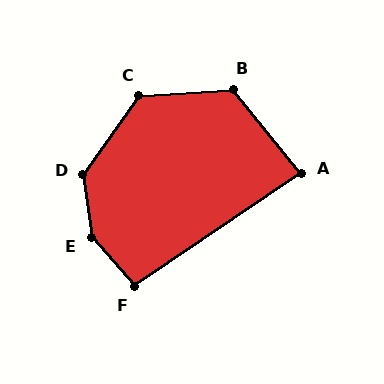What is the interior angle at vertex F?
Approximately 97 degrees (obtuse).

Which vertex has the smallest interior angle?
A, at approximately 85 degrees.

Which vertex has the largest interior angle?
E, at approximately 146 degrees.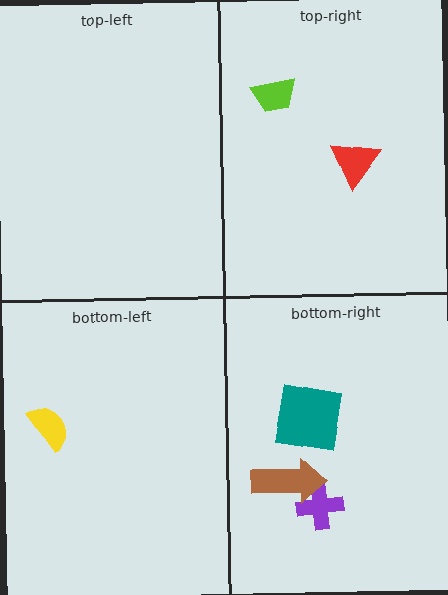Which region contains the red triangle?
The top-right region.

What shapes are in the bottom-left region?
The yellow semicircle.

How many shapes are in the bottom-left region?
1.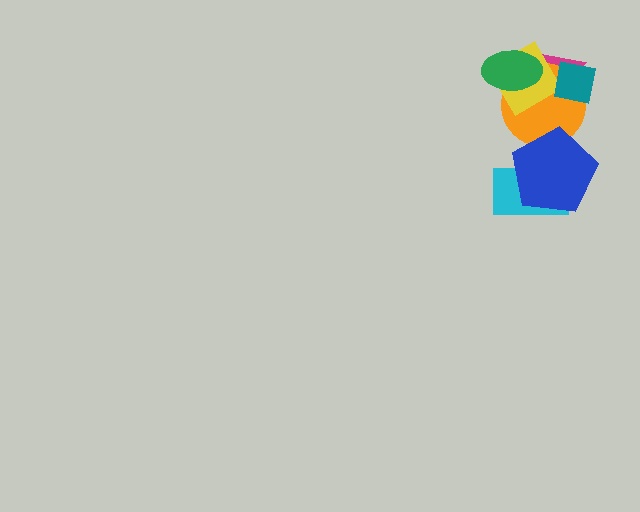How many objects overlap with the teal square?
3 objects overlap with the teal square.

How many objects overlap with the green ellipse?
3 objects overlap with the green ellipse.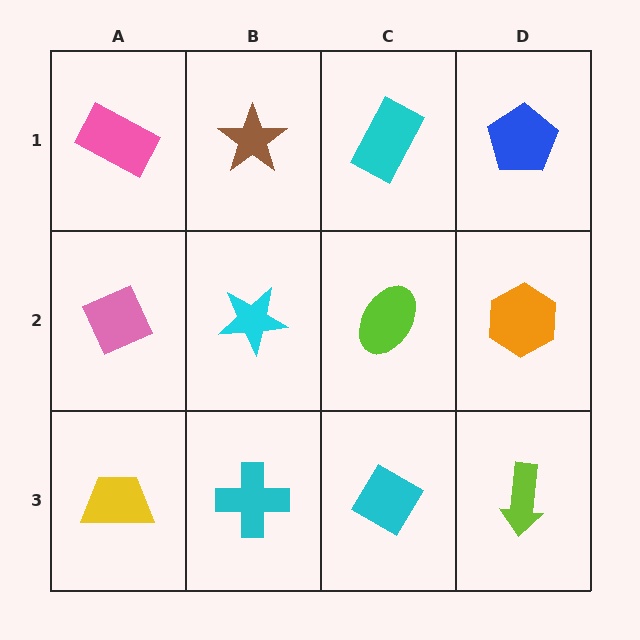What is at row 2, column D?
An orange hexagon.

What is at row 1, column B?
A brown star.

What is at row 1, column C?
A cyan rectangle.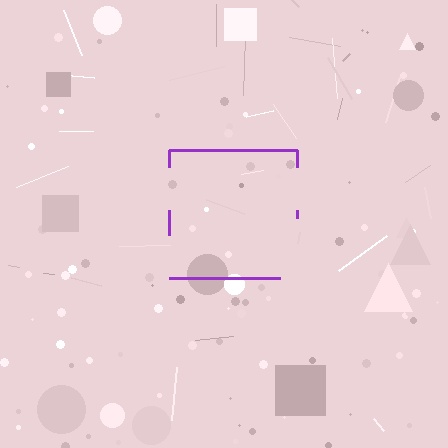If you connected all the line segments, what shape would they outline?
They would outline a square.